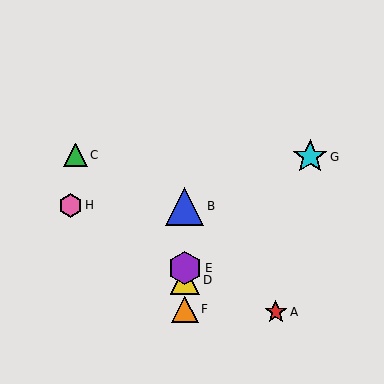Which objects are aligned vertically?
Objects B, D, E, F are aligned vertically.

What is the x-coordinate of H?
Object H is at x≈70.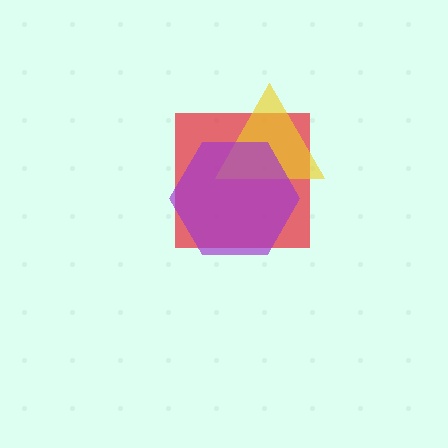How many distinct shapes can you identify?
There are 3 distinct shapes: a red square, a yellow triangle, a purple hexagon.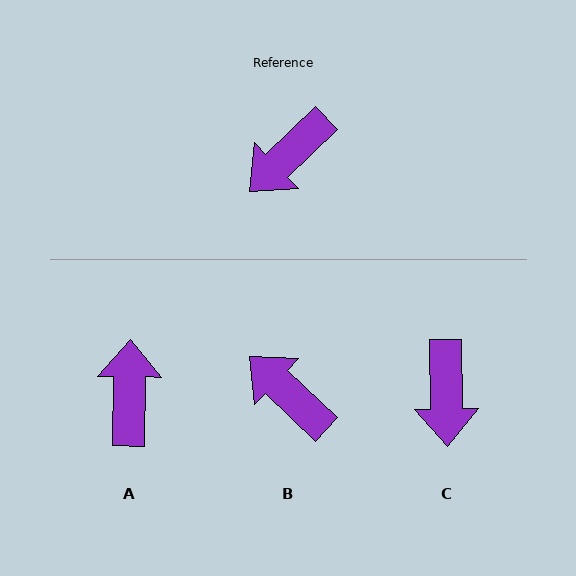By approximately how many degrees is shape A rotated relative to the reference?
Approximately 134 degrees clockwise.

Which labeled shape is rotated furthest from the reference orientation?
A, about 134 degrees away.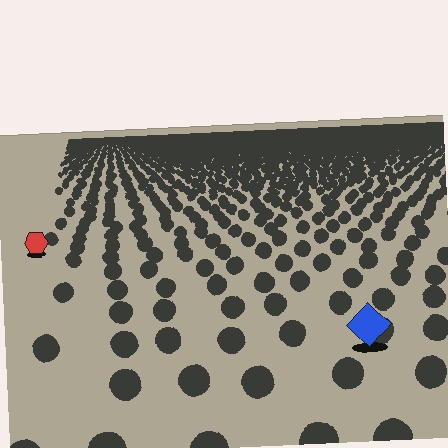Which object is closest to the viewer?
The blue diamond is closest. The texture marks near it are larger and more spread out.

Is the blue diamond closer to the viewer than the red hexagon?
Yes. The blue diamond is closer — you can tell from the texture gradient: the ground texture is coarser near it.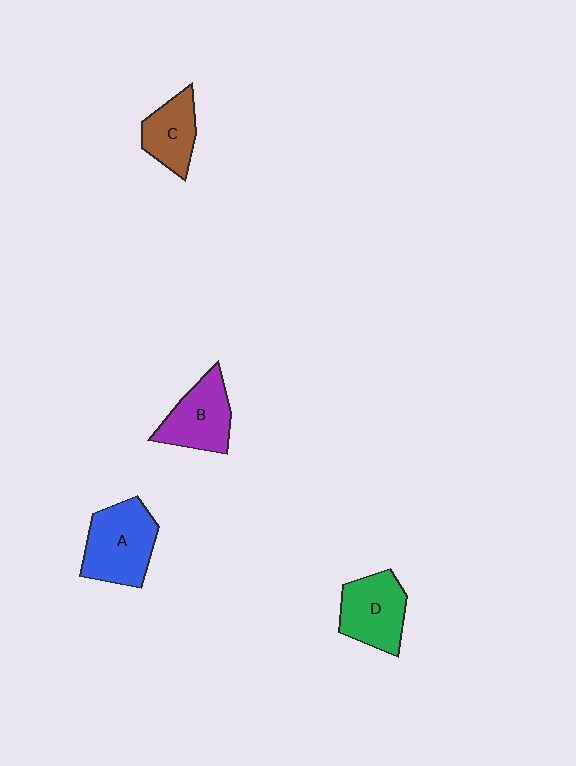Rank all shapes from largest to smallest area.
From largest to smallest: A (blue), D (green), B (purple), C (brown).